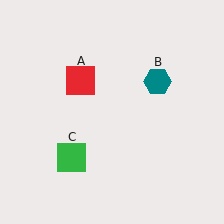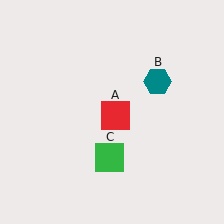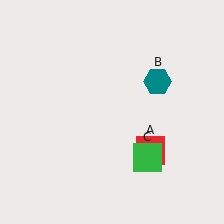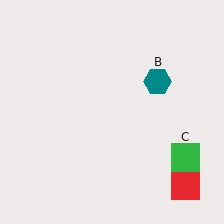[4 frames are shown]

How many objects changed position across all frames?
2 objects changed position: red square (object A), green square (object C).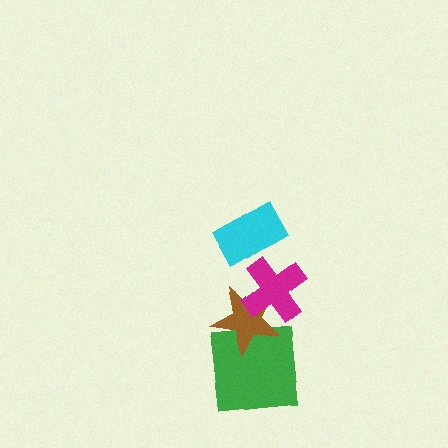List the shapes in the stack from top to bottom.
From top to bottom: the cyan rectangle, the magenta cross, the brown star, the green square.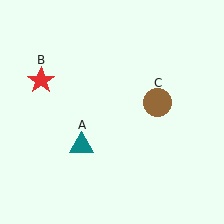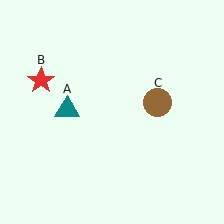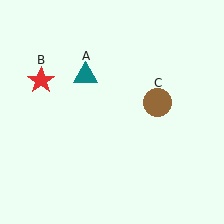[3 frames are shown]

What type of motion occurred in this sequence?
The teal triangle (object A) rotated clockwise around the center of the scene.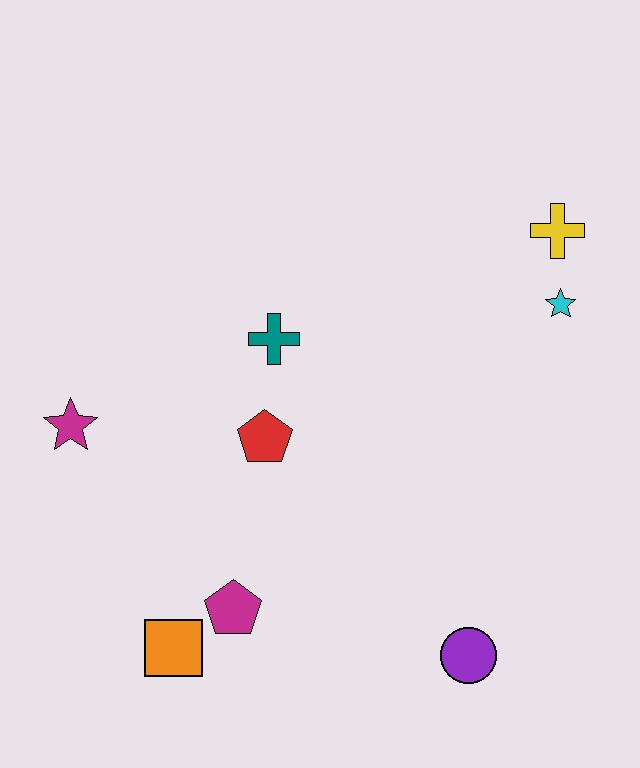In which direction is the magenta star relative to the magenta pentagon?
The magenta star is above the magenta pentagon.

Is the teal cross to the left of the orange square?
No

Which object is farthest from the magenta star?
The yellow cross is farthest from the magenta star.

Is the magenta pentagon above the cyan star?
No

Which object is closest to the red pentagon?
The teal cross is closest to the red pentagon.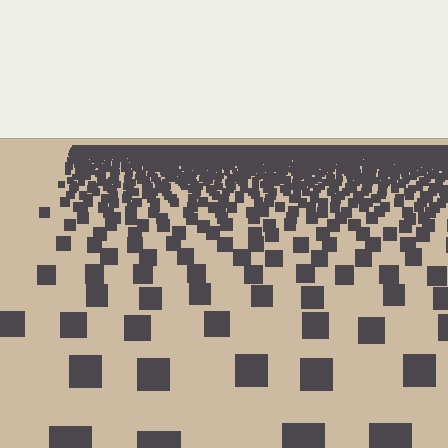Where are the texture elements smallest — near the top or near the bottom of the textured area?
Near the top.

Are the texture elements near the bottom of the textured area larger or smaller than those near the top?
Larger. Near the bottom, elements are closer to the viewer and appear at a bigger on-screen size.